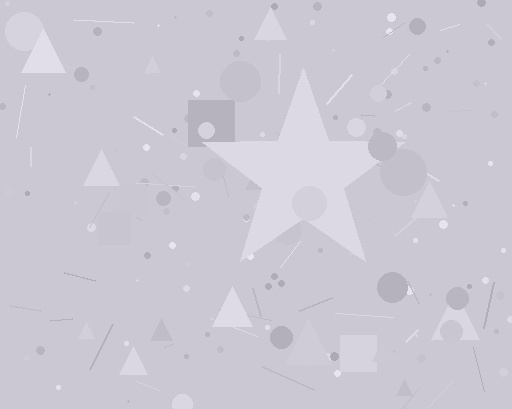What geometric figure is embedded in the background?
A star is embedded in the background.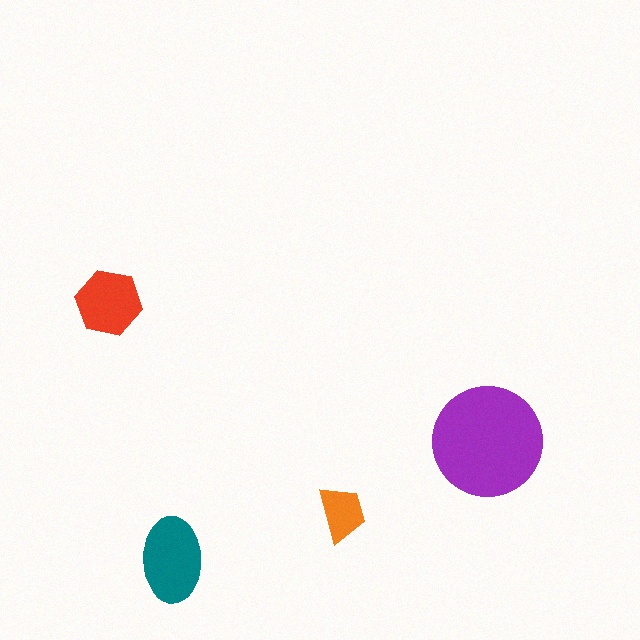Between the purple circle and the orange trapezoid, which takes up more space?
The purple circle.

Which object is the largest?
The purple circle.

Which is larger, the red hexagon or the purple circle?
The purple circle.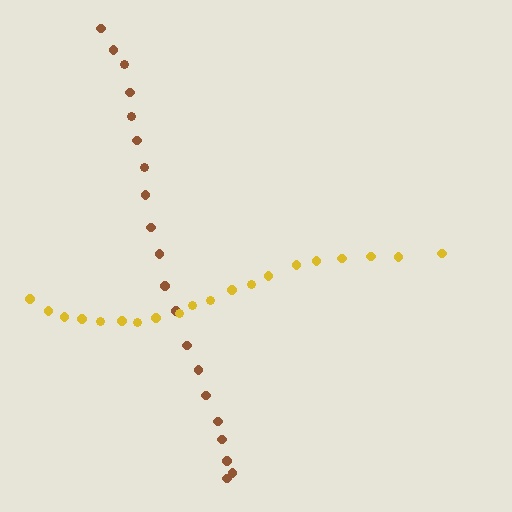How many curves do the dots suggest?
There are 2 distinct paths.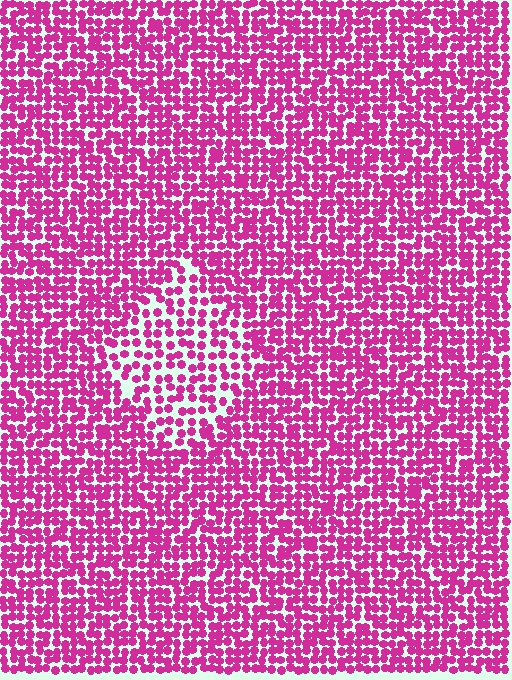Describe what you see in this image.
The image contains small magenta elements arranged at two different densities. A diamond-shaped region is visible where the elements are less densely packed than the surrounding area.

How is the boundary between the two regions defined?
The boundary is defined by a change in element density (approximately 1.6x ratio). All elements are the same color, size, and shape.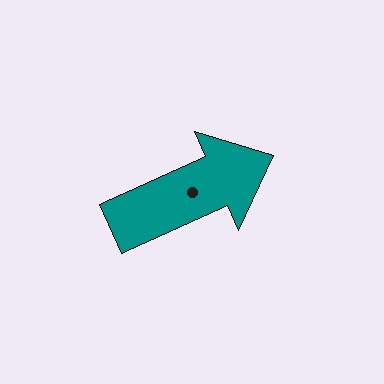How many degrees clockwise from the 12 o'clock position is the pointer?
Approximately 66 degrees.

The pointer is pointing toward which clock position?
Roughly 2 o'clock.